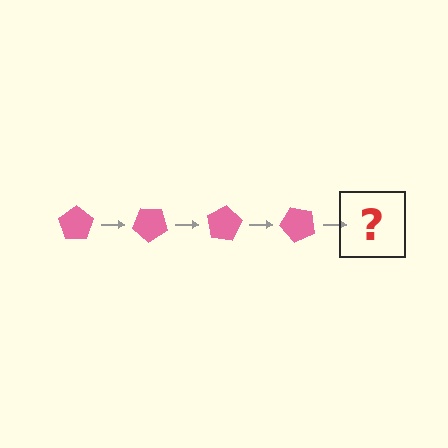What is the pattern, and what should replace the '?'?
The pattern is that the pentagon rotates 40 degrees each step. The '?' should be a pink pentagon rotated 160 degrees.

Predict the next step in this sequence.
The next step is a pink pentagon rotated 160 degrees.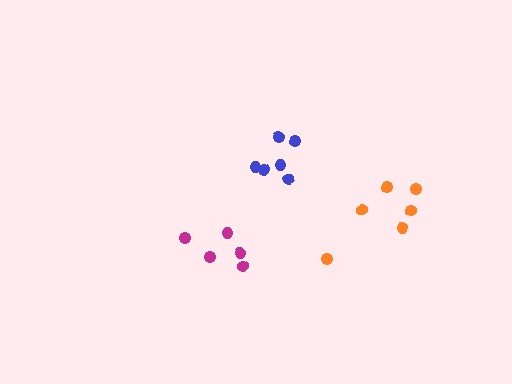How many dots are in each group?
Group 1: 5 dots, Group 2: 6 dots, Group 3: 6 dots (17 total).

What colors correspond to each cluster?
The clusters are colored: magenta, orange, blue.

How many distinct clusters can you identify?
There are 3 distinct clusters.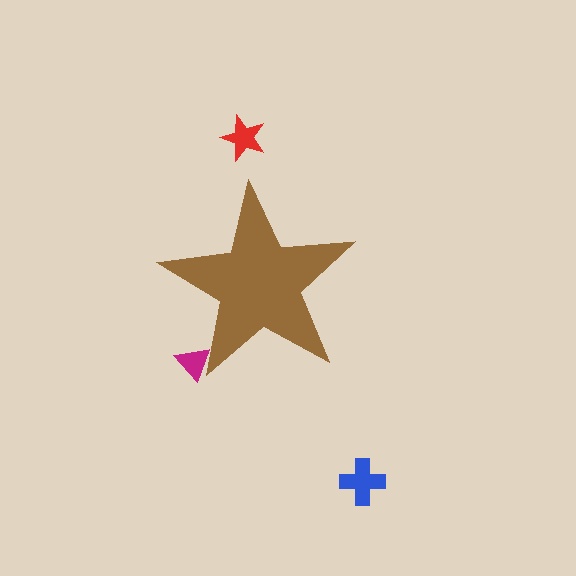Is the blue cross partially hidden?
No, the blue cross is fully visible.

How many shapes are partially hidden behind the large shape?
1 shape is partially hidden.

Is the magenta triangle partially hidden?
Yes, the magenta triangle is partially hidden behind the brown star.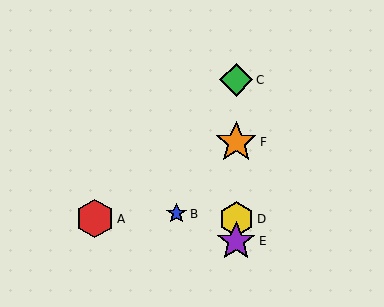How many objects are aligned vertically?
4 objects (C, D, E, F) are aligned vertically.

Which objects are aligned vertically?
Objects C, D, E, F are aligned vertically.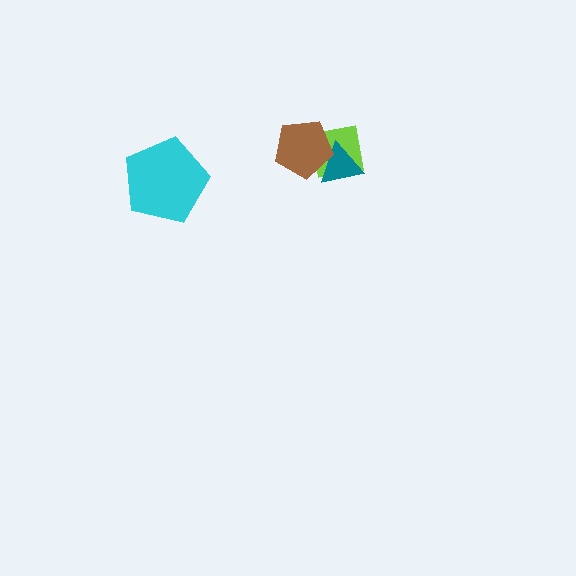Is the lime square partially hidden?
Yes, it is partially covered by another shape.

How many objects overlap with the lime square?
2 objects overlap with the lime square.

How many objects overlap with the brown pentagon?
2 objects overlap with the brown pentagon.